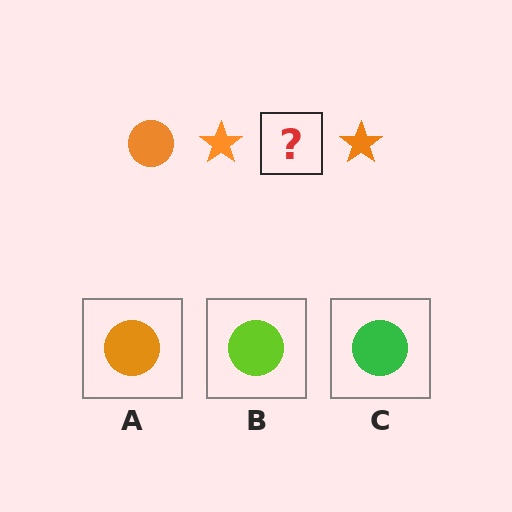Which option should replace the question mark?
Option A.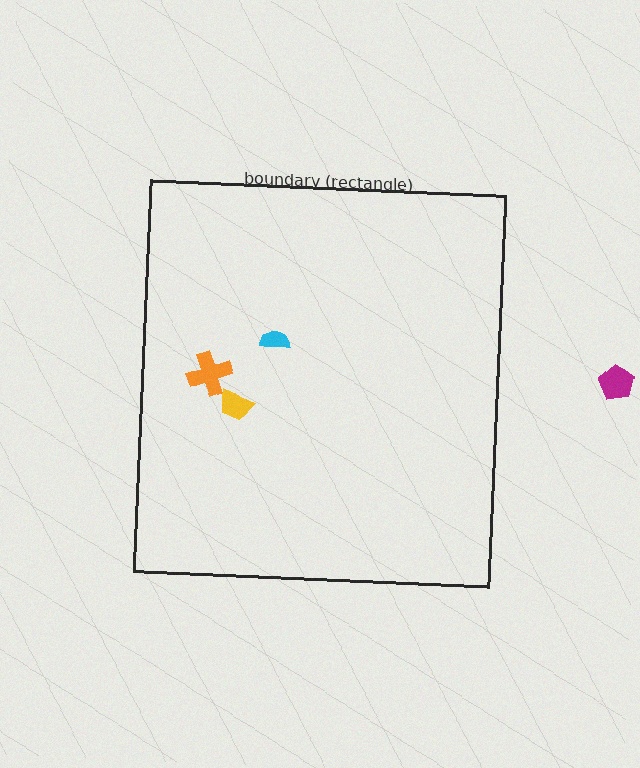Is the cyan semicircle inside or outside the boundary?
Inside.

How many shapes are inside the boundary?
3 inside, 1 outside.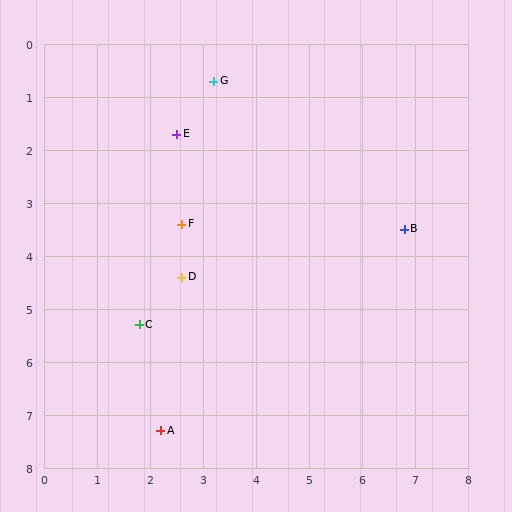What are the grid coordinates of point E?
Point E is at approximately (2.5, 1.7).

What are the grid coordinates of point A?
Point A is at approximately (2.2, 7.3).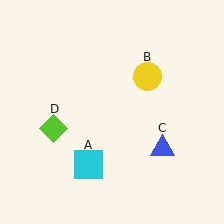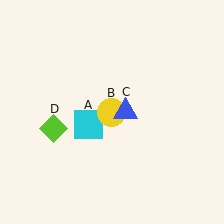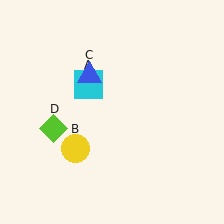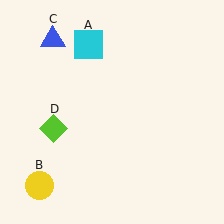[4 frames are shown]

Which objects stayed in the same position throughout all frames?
Lime diamond (object D) remained stationary.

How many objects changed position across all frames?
3 objects changed position: cyan square (object A), yellow circle (object B), blue triangle (object C).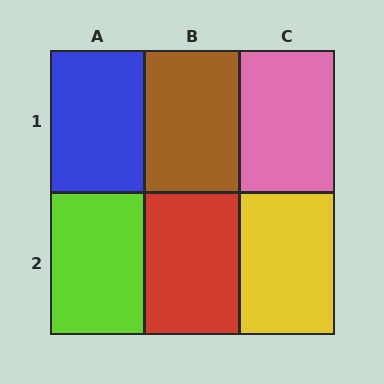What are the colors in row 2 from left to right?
Lime, red, yellow.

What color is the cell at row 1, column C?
Pink.